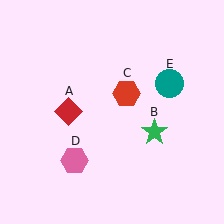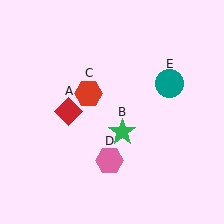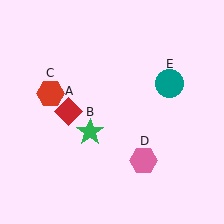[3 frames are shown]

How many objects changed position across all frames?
3 objects changed position: green star (object B), red hexagon (object C), pink hexagon (object D).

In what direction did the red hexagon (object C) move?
The red hexagon (object C) moved left.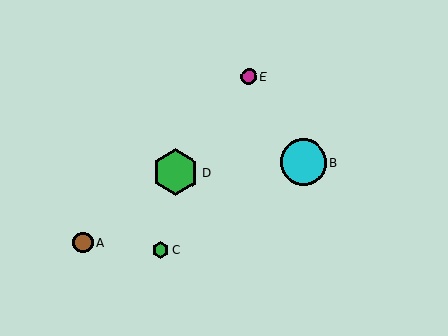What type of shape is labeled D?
Shape D is a green hexagon.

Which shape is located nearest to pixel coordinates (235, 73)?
The magenta circle (labeled E) at (249, 77) is nearest to that location.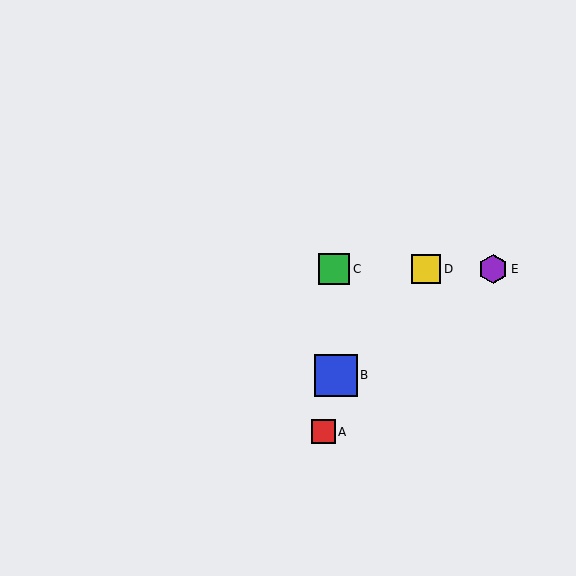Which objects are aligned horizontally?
Objects C, D, E are aligned horizontally.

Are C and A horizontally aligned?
No, C is at y≈269 and A is at y≈432.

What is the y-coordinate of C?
Object C is at y≈269.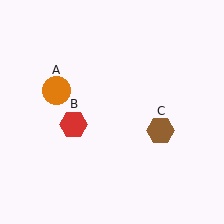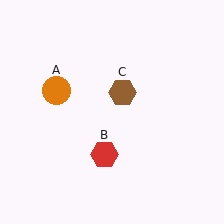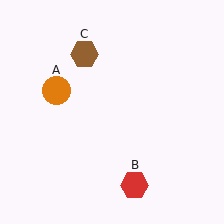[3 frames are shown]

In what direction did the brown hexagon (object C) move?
The brown hexagon (object C) moved up and to the left.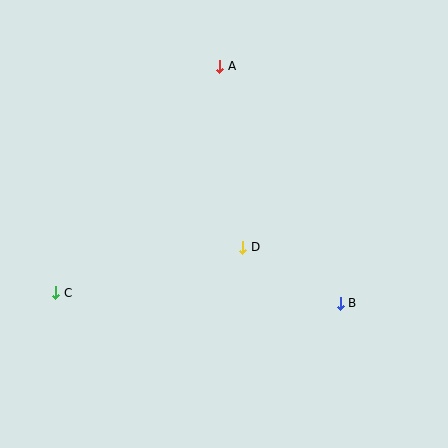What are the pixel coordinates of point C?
Point C is at (56, 293).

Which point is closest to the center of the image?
Point D at (243, 247) is closest to the center.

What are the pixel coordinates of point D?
Point D is at (243, 247).